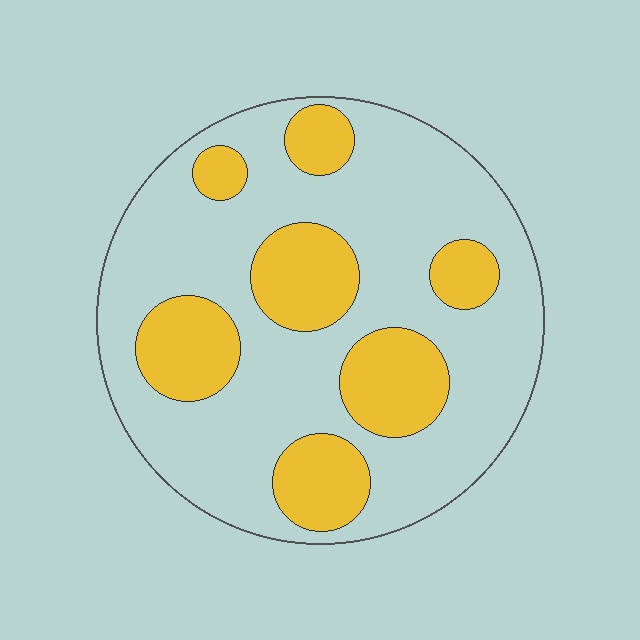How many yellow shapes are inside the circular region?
7.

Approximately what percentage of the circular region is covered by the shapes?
Approximately 30%.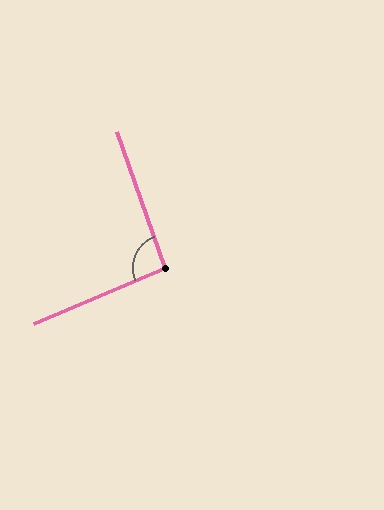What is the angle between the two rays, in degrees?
Approximately 93 degrees.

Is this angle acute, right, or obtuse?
It is approximately a right angle.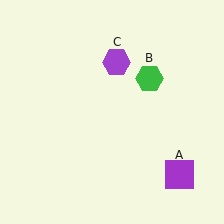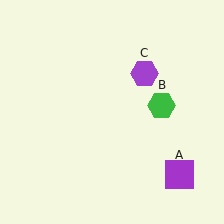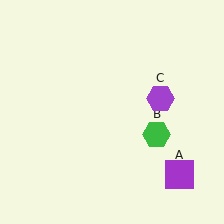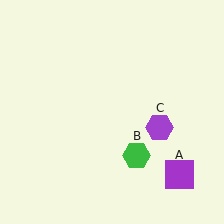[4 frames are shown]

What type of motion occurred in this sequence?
The green hexagon (object B), purple hexagon (object C) rotated clockwise around the center of the scene.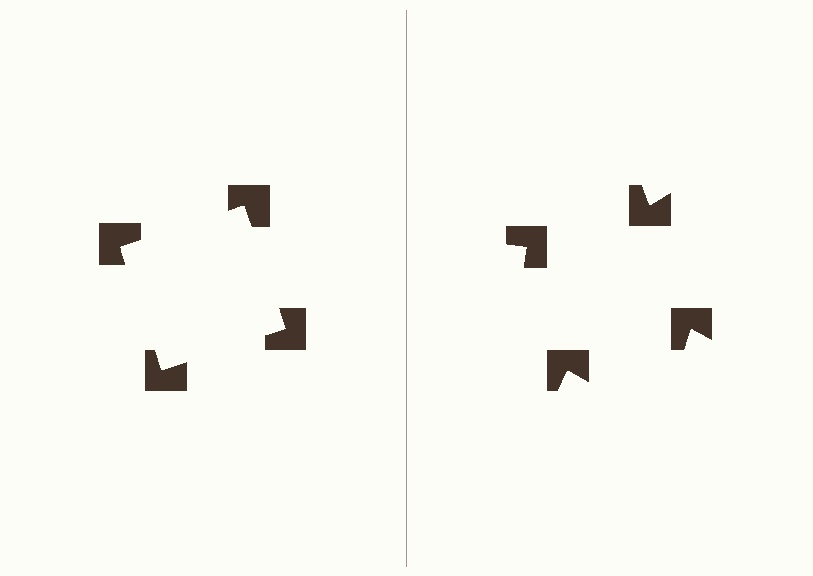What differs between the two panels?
The notched squares are positioned identically on both sides; only the wedge orientations differ. On the left they align to a square; on the right they are misaligned.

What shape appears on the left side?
An illusory square.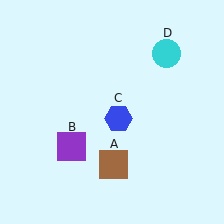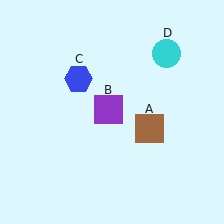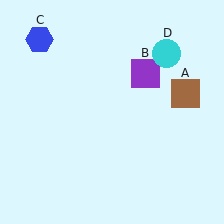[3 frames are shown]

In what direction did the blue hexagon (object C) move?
The blue hexagon (object C) moved up and to the left.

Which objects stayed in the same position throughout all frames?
Cyan circle (object D) remained stationary.